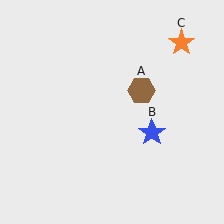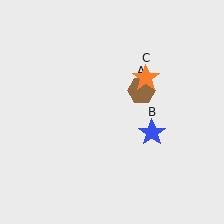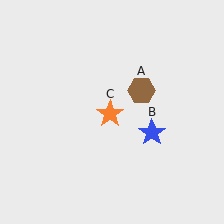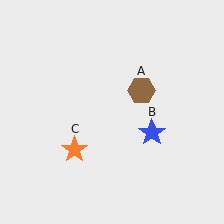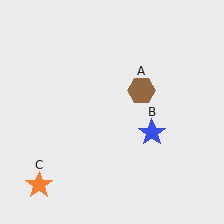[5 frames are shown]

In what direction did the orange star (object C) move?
The orange star (object C) moved down and to the left.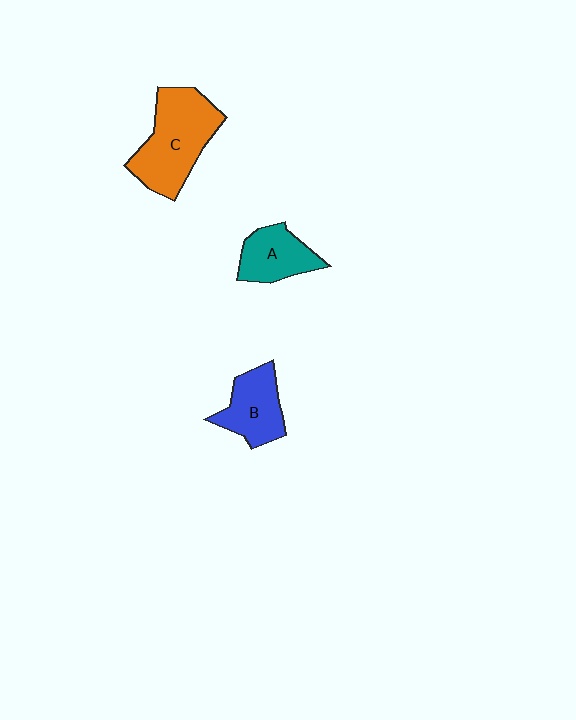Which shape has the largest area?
Shape C (orange).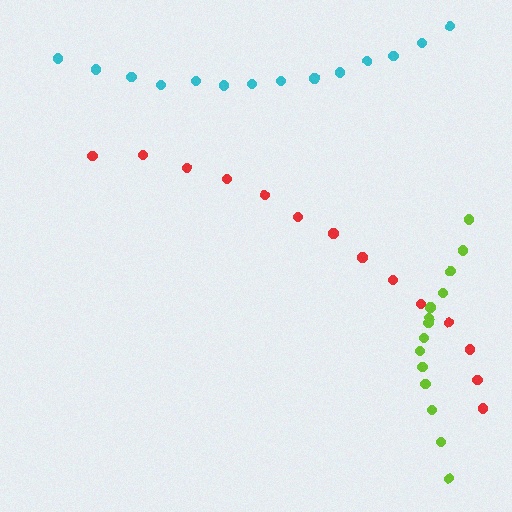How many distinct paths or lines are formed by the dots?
There are 3 distinct paths.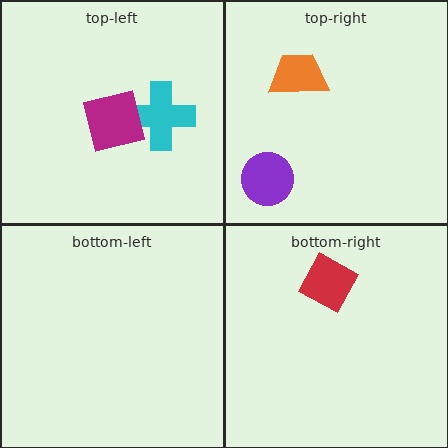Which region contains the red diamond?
The bottom-right region.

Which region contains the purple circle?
The top-right region.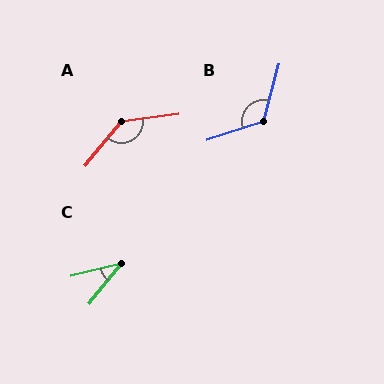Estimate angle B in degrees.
Approximately 123 degrees.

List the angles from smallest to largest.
C (38°), B (123°), A (137°).